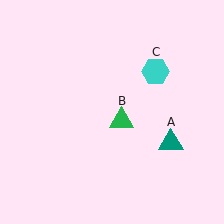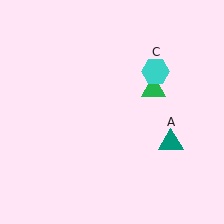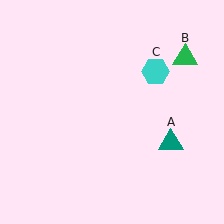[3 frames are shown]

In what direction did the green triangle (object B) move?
The green triangle (object B) moved up and to the right.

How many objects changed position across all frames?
1 object changed position: green triangle (object B).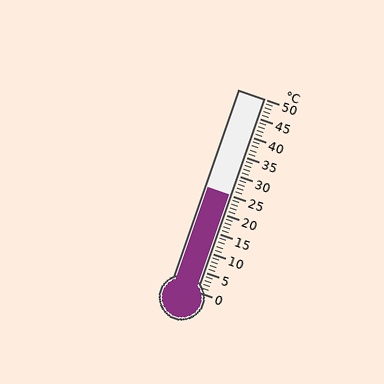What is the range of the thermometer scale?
The thermometer scale ranges from 0°C to 50°C.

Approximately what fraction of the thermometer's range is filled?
The thermometer is filled to approximately 50% of its range.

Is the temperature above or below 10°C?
The temperature is above 10°C.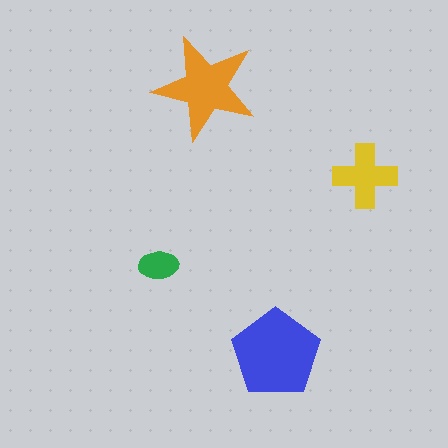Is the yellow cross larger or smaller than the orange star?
Smaller.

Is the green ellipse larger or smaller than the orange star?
Smaller.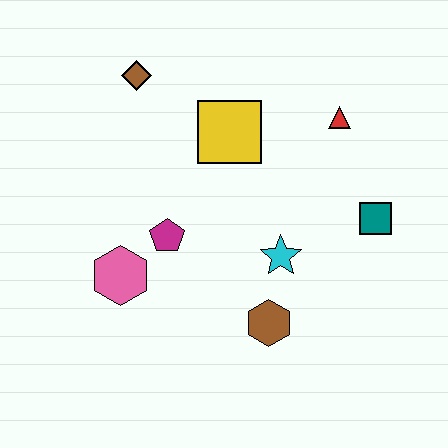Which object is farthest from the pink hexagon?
The red triangle is farthest from the pink hexagon.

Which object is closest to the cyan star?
The brown hexagon is closest to the cyan star.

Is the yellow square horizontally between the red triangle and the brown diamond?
Yes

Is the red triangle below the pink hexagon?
No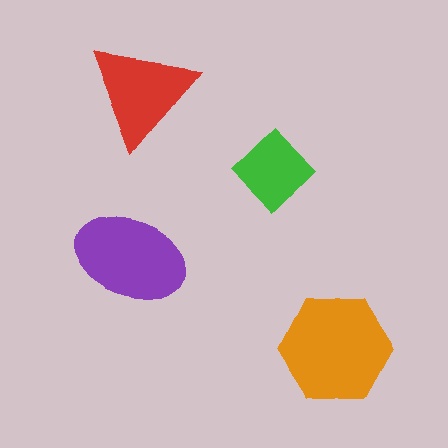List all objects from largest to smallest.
The orange hexagon, the purple ellipse, the red triangle, the green diamond.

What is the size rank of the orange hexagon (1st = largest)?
1st.